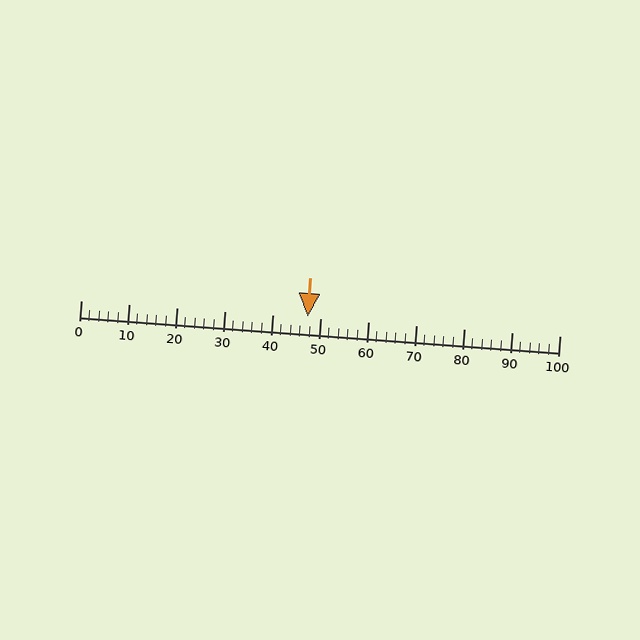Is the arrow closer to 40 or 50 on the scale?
The arrow is closer to 50.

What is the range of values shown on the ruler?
The ruler shows values from 0 to 100.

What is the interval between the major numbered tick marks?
The major tick marks are spaced 10 units apart.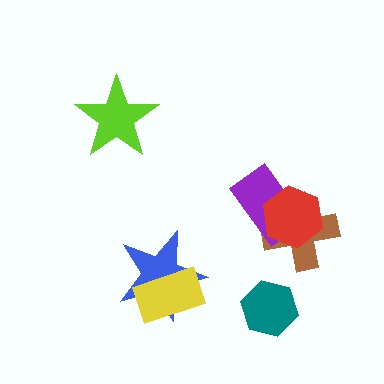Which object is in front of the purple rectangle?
The red hexagon is in front of the purple rectangle.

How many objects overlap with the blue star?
1 object overlaps with the blue star.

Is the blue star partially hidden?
Yes, it is partially covered by another shape.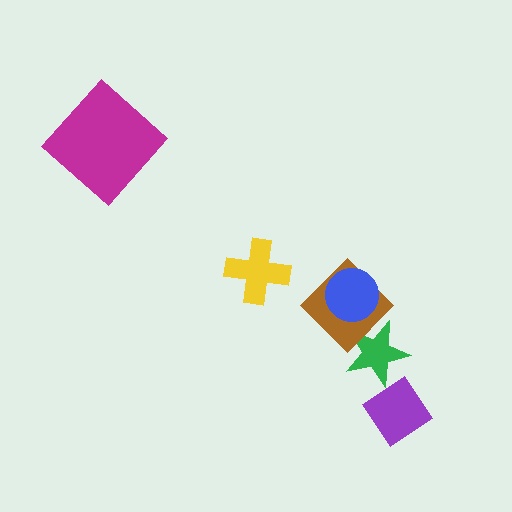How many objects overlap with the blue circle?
1 object overlaps with the blue circle.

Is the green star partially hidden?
Yes, it is partially covered by another shape.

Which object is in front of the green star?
The brown diamond is in front of the green star.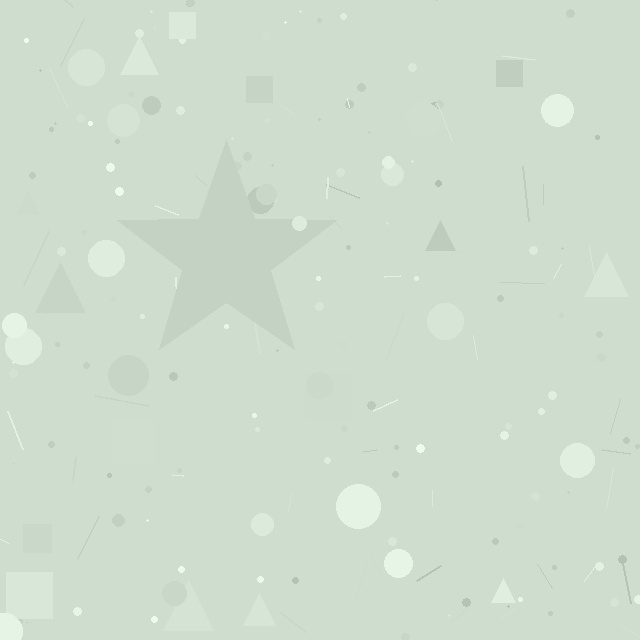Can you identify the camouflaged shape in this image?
The camouflaged shape is a star.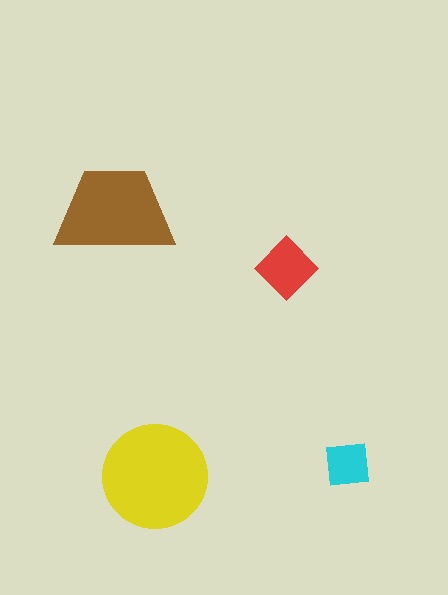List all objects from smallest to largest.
The cyan square, the red diamond, the brown trapezoid, the yellow circle.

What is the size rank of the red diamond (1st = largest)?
3rd.